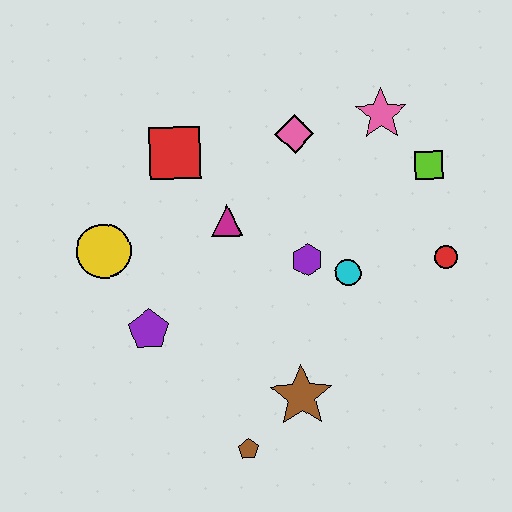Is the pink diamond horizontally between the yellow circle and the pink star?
Yes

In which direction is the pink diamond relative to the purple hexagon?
The pink diamond is above the purple hexagon.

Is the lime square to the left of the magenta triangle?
No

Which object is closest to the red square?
The magenta triangle is closest to the red square.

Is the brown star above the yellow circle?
No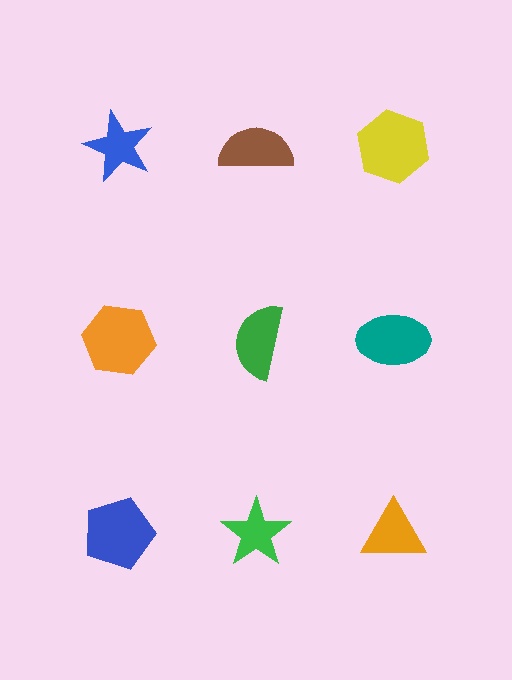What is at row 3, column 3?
An orange triangle.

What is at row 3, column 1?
A blue pentagon.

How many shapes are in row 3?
3 shapes.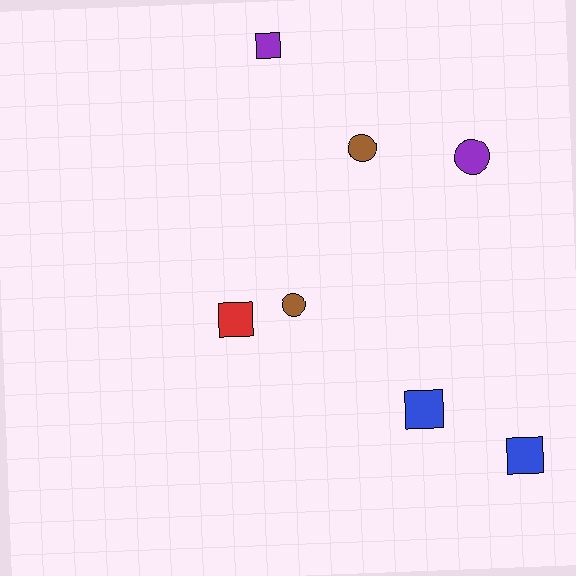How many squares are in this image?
There are 4 squares.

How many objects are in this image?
There are 7 objects.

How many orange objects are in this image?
There are no orange objects.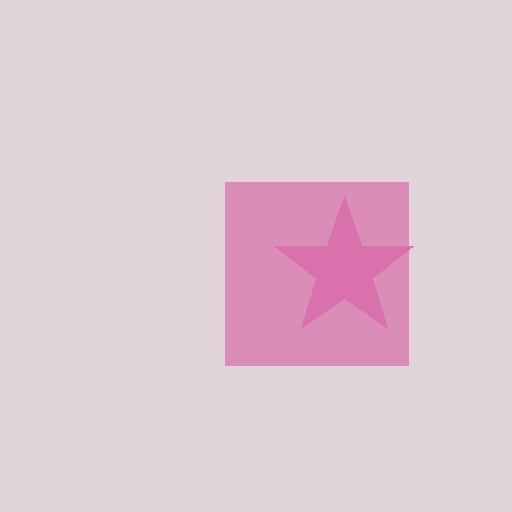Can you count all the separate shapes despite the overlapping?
Yes, there are 2 separate shapes.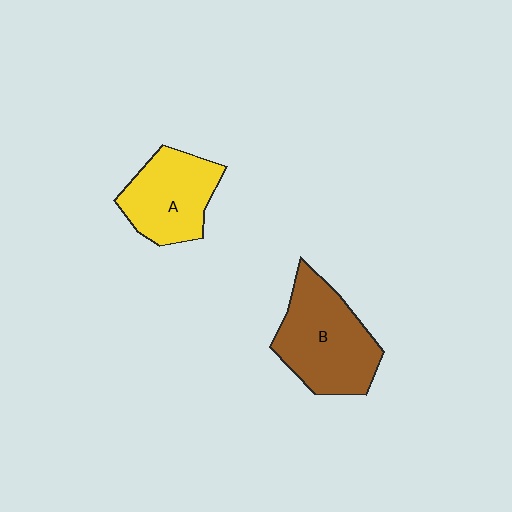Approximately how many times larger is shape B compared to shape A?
Approximately 1.3 times.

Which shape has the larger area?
Shape B (brown).